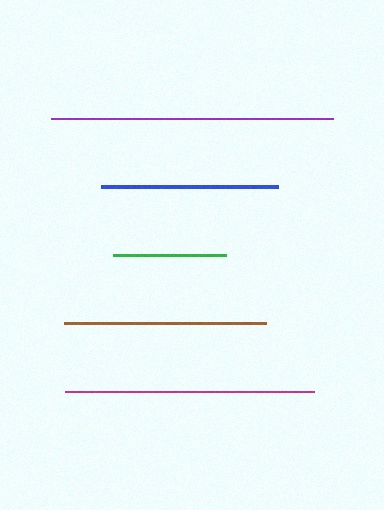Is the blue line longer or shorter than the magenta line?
The magenta line is longer than the blue line.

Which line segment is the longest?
The purple line is the longest at approximately 282 pixels.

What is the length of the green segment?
The green segment is approximately 113 pixels long.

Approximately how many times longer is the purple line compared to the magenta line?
The purple line is approximately 1.1 times the length of the magenta line.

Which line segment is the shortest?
The green line is the shortest at approximately 113 pixels.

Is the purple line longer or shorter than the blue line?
The purple line is longer than the blue line.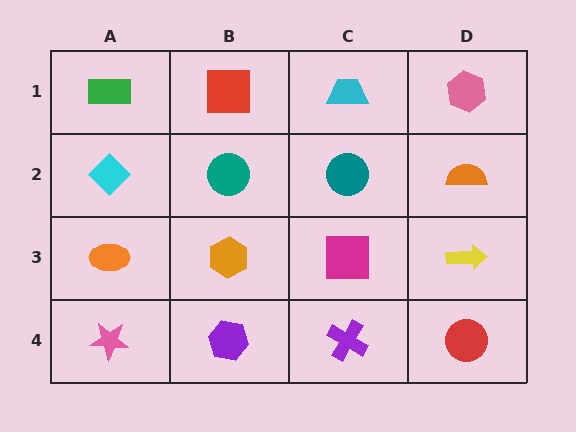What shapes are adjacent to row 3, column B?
A teal circle (row 2, column B), a purple hexagon (row 4, column B), an orange ellipse (row 3, column A), a magenta square (row 3, column C).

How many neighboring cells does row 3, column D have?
3.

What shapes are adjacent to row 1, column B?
A teal circle (row 2, column B), a green rectangle (row 1, column A), a cyan trapezoid (row 1, column C).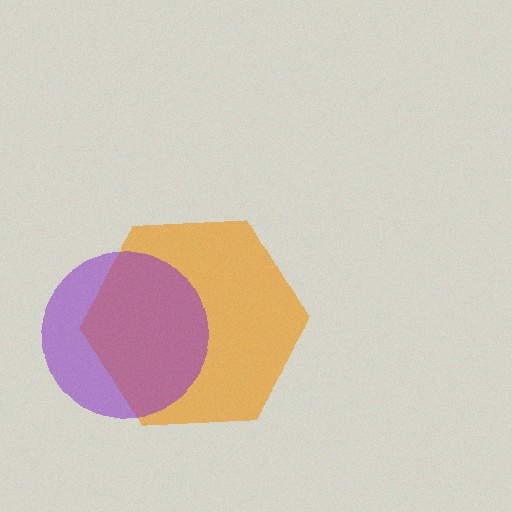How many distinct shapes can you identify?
There are 2 distinct shapes: an orange hexagon, a purple circle.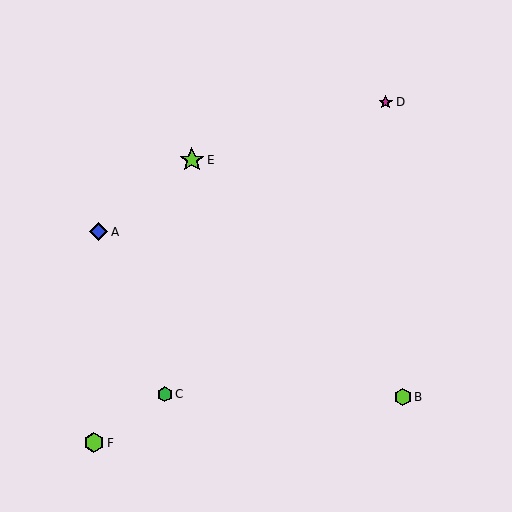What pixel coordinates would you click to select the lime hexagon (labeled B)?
Click at (403, 397) to select the lime hexagon B.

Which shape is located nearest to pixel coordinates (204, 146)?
The lime star (labeled E) at (192, 160) is nearest to that location.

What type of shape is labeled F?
Shape F is a lime hexagon.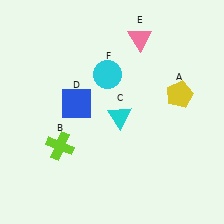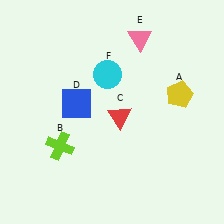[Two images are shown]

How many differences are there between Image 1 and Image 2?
There is 1 difference between the two images.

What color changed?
The triangle (C) changed from cyan in Image 1 to red in Image 2.